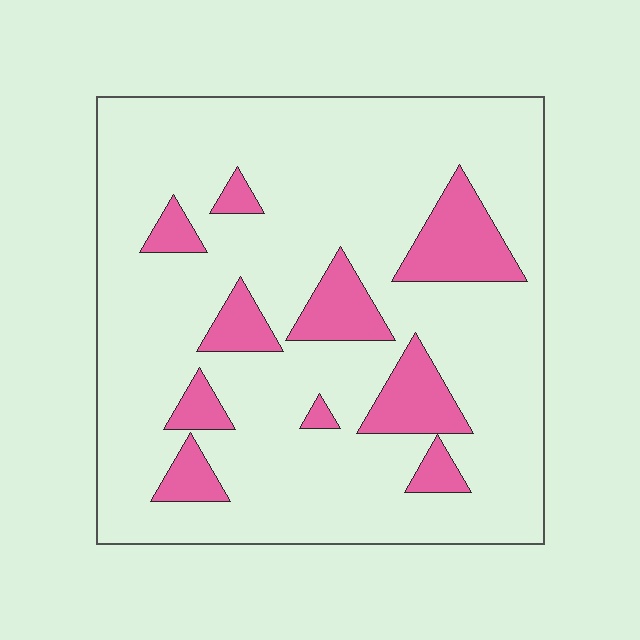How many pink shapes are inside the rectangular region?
10.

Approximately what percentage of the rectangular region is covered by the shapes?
Approximately 15%.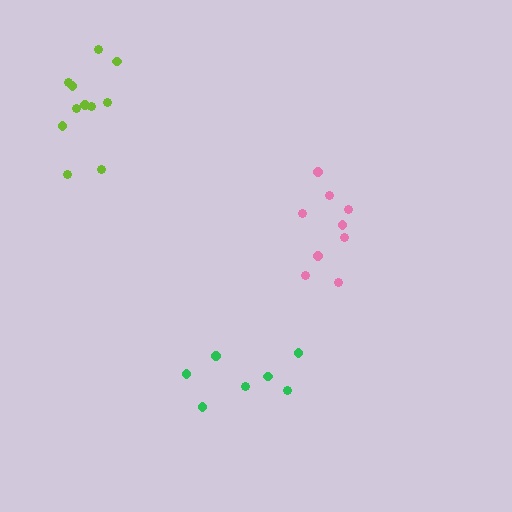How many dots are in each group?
Group 1: 9 dots, Group 2: 11 dots, Group 3: 7 dots (27 total).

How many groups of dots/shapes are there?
There are 3 groups.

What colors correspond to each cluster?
The clusters are colored: pink, lime, green.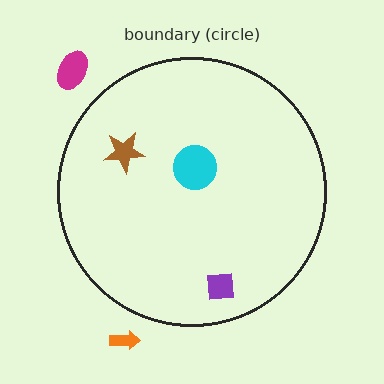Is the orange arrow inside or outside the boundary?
Outside.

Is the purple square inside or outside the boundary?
Inside.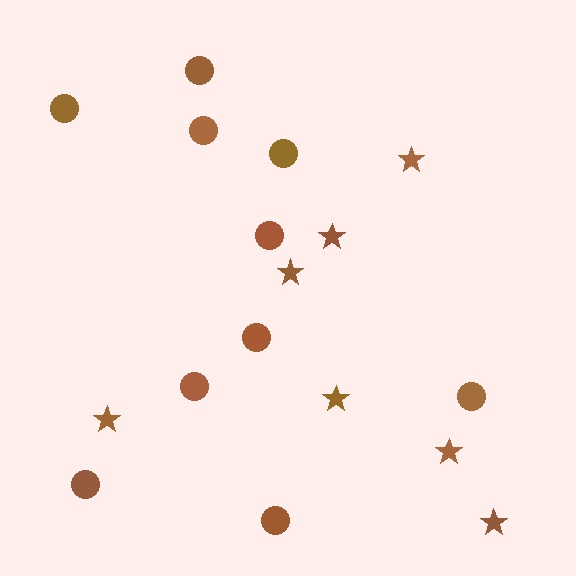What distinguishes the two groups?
There are 2 groups: one group of circles (10) and one group of stars (7).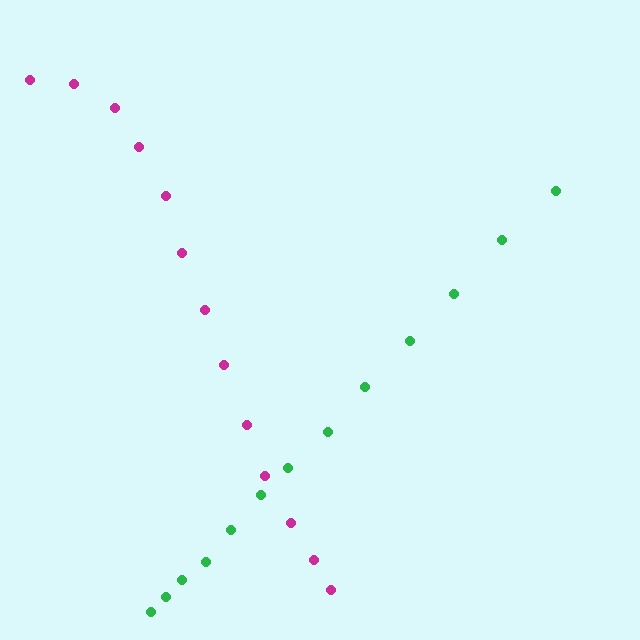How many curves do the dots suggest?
There are 2 distinct paths.